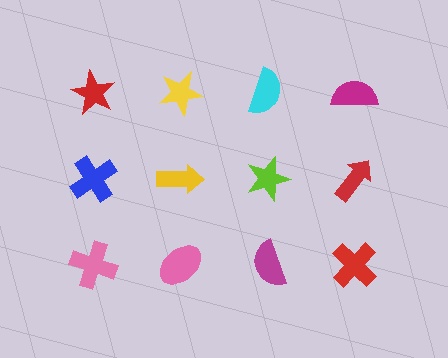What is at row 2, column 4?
A red arrow.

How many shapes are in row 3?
4 shapes.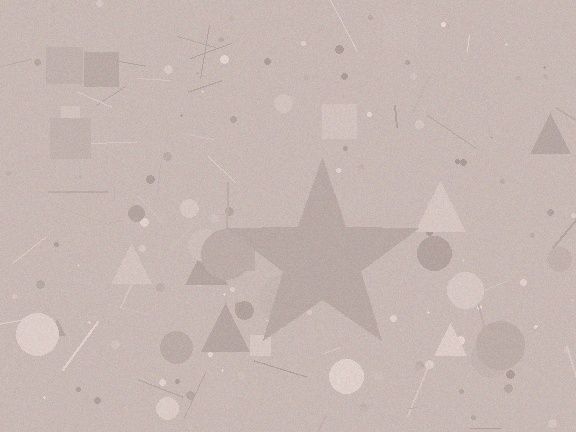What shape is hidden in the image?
A star is hidden in the image.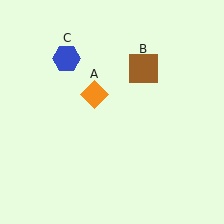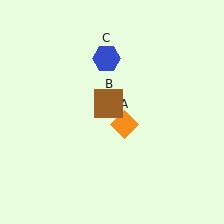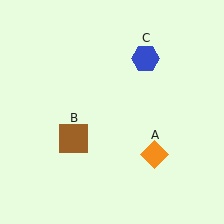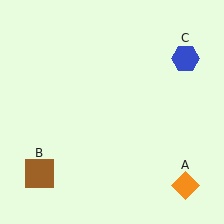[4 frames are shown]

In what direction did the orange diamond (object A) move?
The orange diamond (object A) moved down and to the right.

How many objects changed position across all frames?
3 objects changed position: orange diamond (object A), brown square (object B), blue hexagon (object C).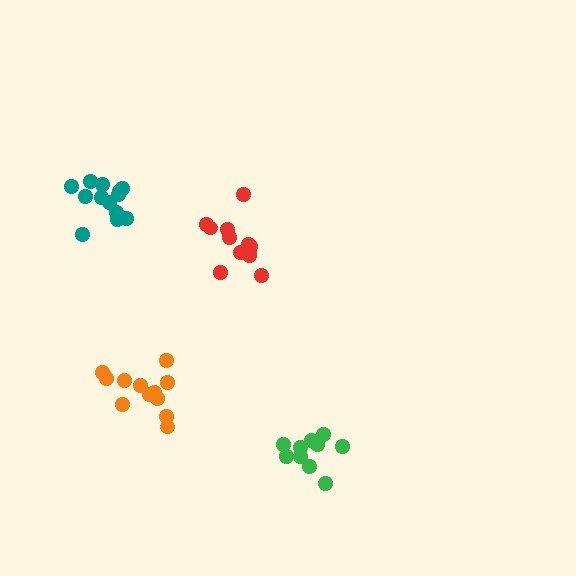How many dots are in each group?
Group 1: 12 dots, Group 2: 10 dots, Group 3: 12 dots, Group 4: 13 dots (47 total).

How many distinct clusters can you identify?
There are 4 distinct clusters.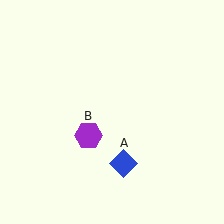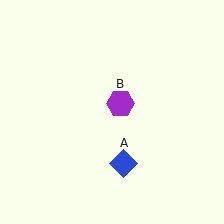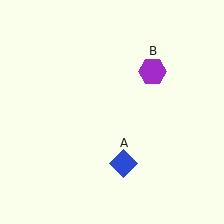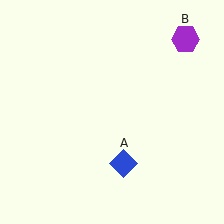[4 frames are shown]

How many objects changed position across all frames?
1 object changed position: purple hexagon (object B).